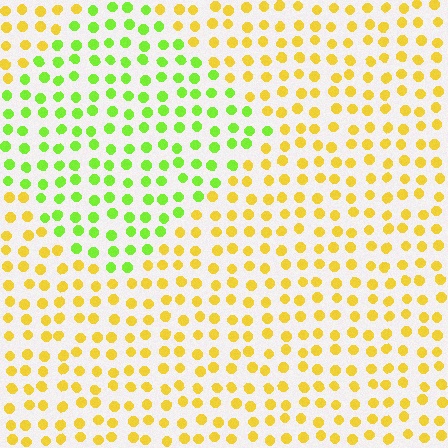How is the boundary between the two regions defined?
The boundary is defined purely by a slight shift in hue (about 49 degrees). Spacing, size, and orientation are identical on both sides.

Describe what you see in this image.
The image is filled with small yellow elements in a uniform arrangement. A diamond-shaped region is visible where the elements are tinted to a slightly different hue, forming a subtle color boundary.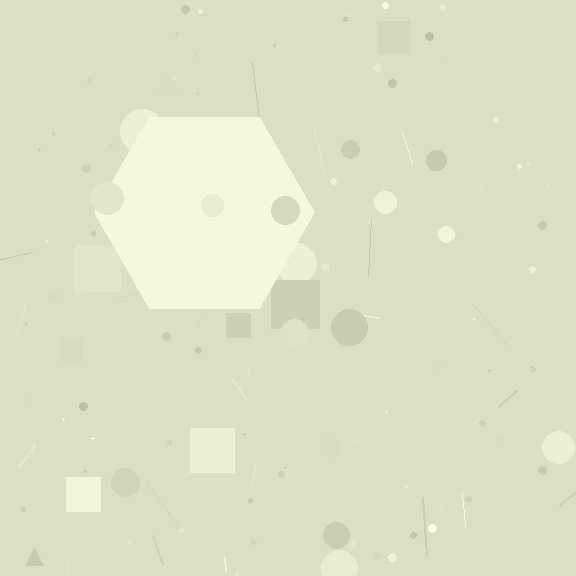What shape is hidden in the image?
A hexagon is hidden in the image.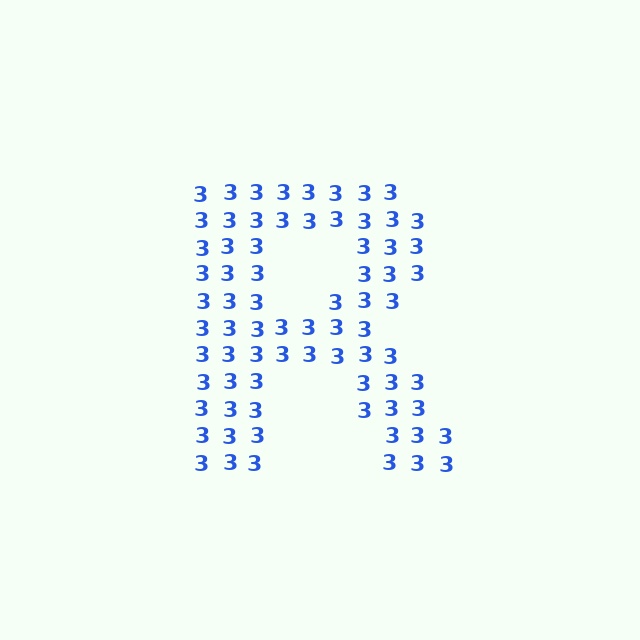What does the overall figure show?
The overall figure shows the letter R.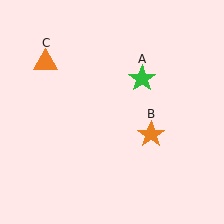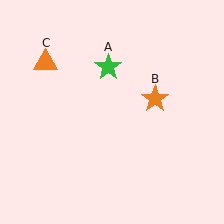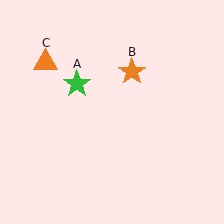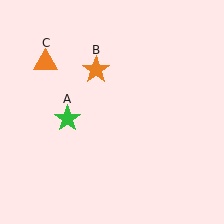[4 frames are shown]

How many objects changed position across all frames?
2 objects changed position: green star (object A), orange star (object B).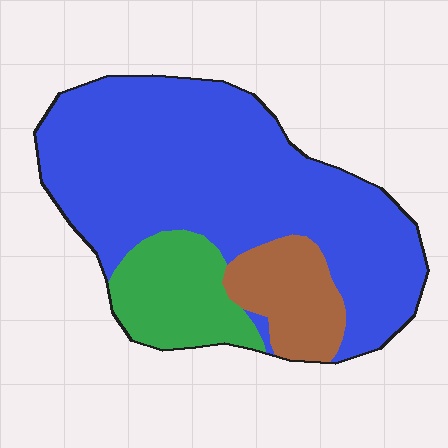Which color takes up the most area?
Blue, at roughly 70%.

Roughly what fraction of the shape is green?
Green covers around 15% of the shape.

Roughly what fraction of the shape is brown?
Brown takes up about one eighth (1/8) of the shape.